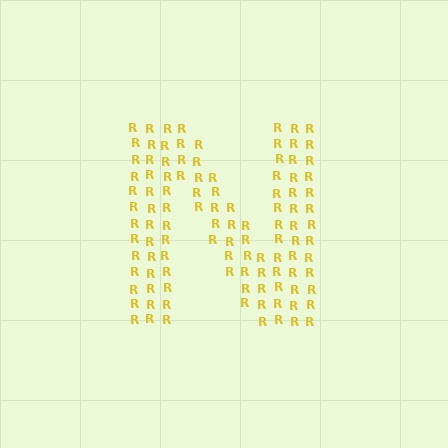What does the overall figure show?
The overall figure shows the letter N.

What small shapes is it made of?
It is made of small letter R's.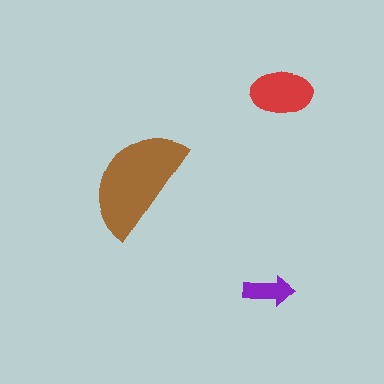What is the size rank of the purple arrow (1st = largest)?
3rd.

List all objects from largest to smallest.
The brown semicircle, the red ellipse, the purple arrow.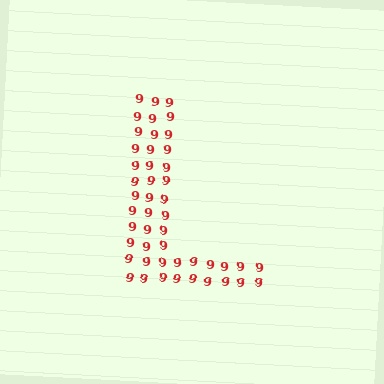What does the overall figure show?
The overall figure shows the letter L.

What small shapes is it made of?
It is made of small digit 9's.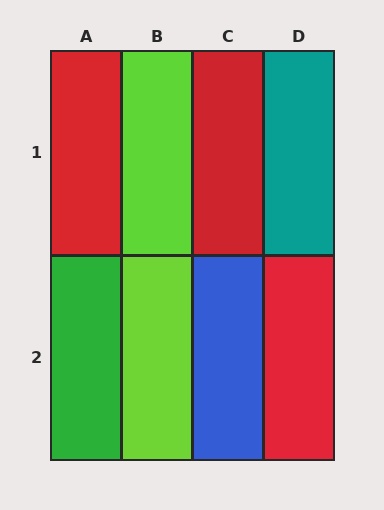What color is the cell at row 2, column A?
Green.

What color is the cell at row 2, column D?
Red.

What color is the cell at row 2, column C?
Blue.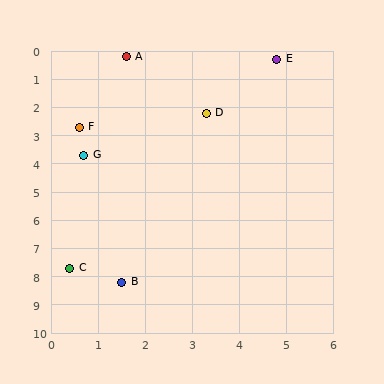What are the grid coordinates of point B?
Point B is at approximately (1.5, 8.2).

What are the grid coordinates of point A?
Point A is at approximately (1.6, 0.2).